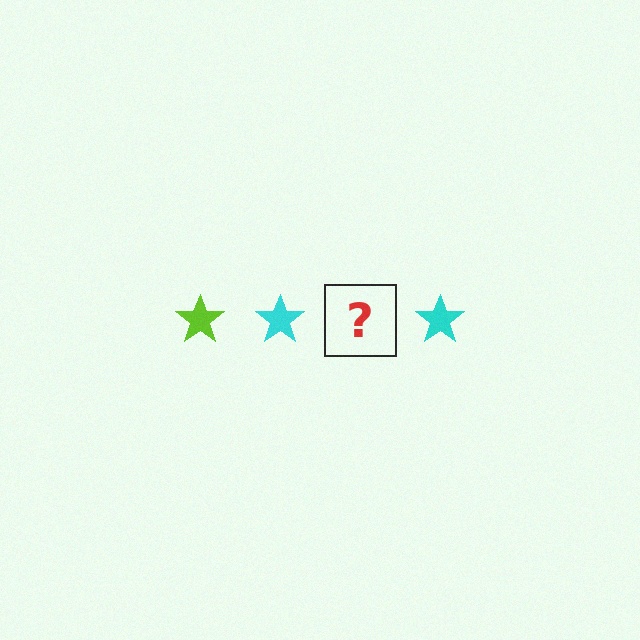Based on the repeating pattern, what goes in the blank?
The blank should be a lime star.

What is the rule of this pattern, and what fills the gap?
The rule is that the pattern cycles through lime, cyan stars. The gap should be filled with a lime star.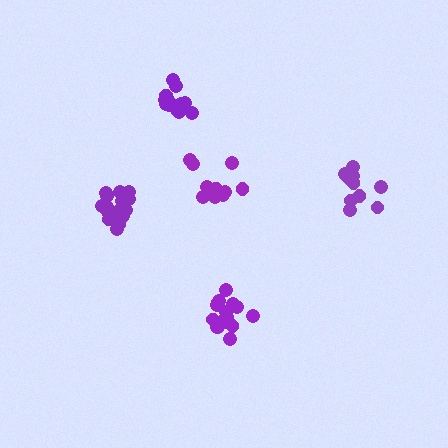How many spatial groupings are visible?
There are 5 spatial groupings.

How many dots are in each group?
Group 1: 10 dots, Group 2: 16 dots, Group 3: 15 dots, Group 4: 10 dots, Group 5: 15 dots (66 total).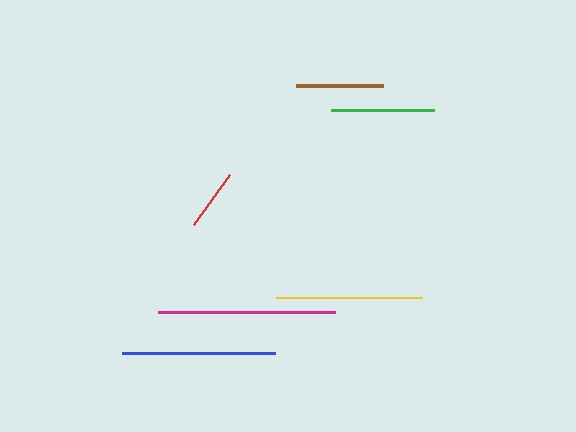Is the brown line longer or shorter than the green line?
The green line is longer than the brown line.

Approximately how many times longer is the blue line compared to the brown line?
The blue line is approximately 1.7 times the length of the brown line.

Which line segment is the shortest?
The red line is the shortest at approximately 62 pixels.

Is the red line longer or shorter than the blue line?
The blue line is longer than the red line.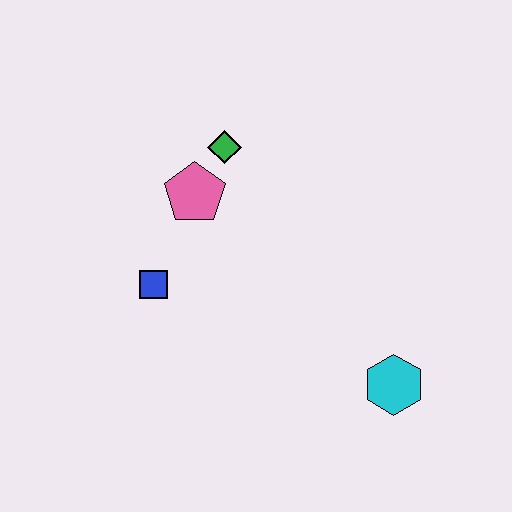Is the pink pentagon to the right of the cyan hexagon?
No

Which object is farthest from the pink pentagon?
The cyan hexagon is farthest from the pink pentagon.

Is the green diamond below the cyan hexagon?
No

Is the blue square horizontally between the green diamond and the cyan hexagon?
No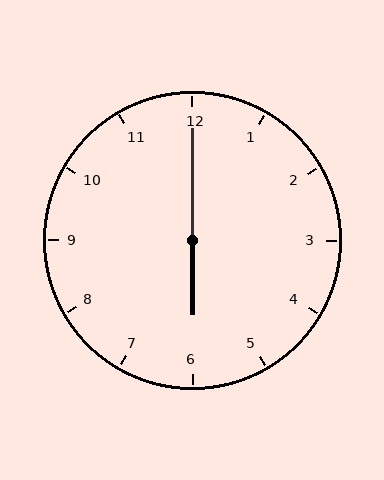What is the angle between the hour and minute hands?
Approximately 180 degrees.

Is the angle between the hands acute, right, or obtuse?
It is obtuse.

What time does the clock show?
6:00.